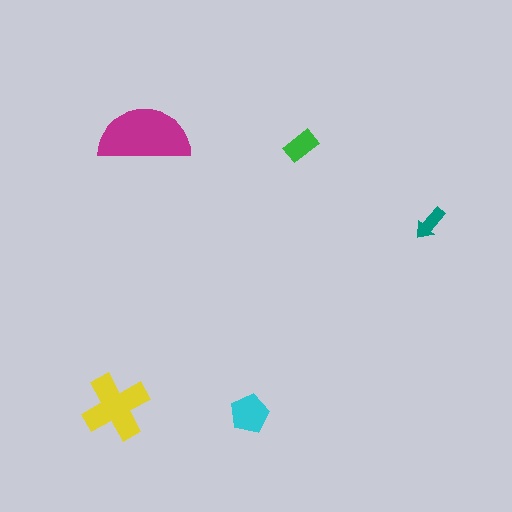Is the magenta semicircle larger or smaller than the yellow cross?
Larger.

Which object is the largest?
The magenta semicircle.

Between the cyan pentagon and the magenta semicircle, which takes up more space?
The magenta semicircle.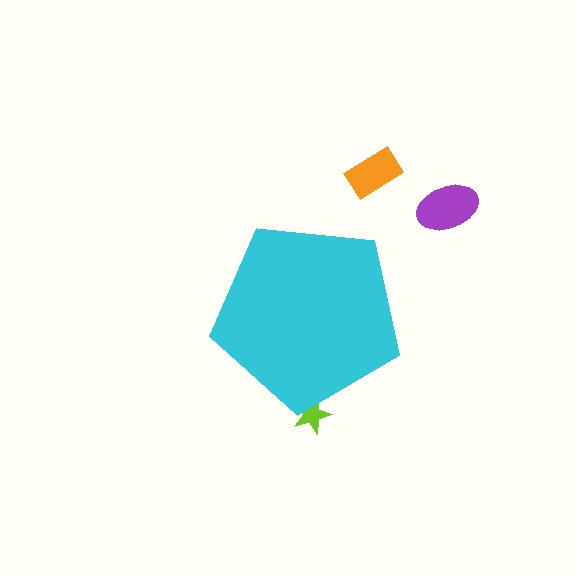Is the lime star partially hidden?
Yes, the lime star is partially hidden behind the cyan pentagon.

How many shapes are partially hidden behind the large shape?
1 shape is partially hidden.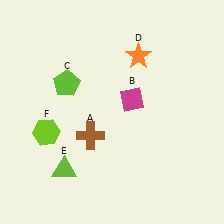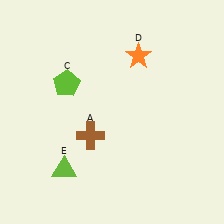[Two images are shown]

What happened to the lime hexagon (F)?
The lime hexagon (F) was removed in Image 2. It was in the bottom-left area of Image 1.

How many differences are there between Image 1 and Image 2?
There are 2 differences between the two images.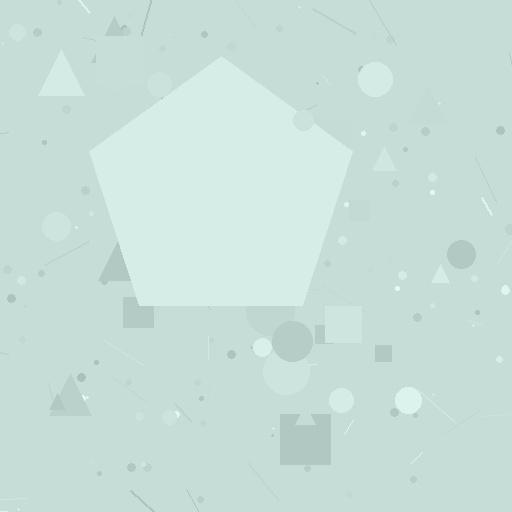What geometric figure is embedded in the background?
A pentagon is embedded in the background.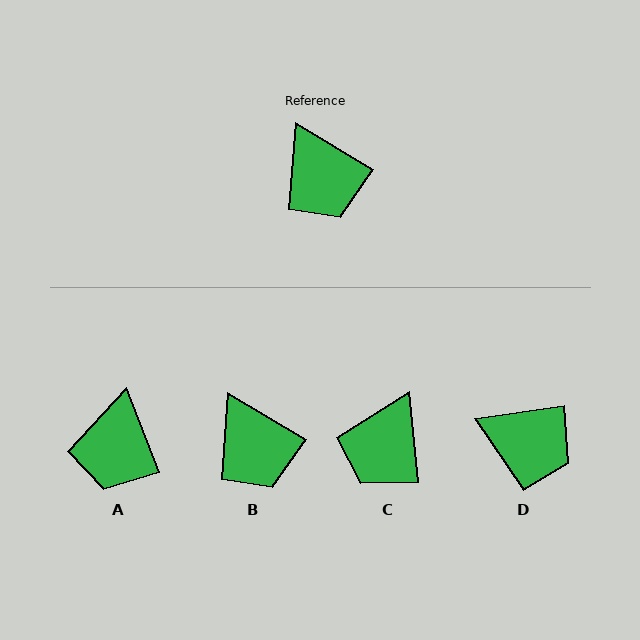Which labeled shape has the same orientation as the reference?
B.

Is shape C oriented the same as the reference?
No, it is off by about 54 degrees.